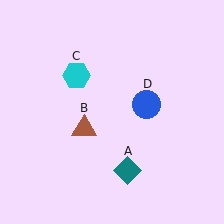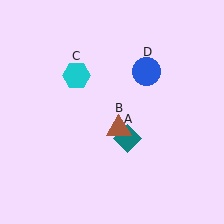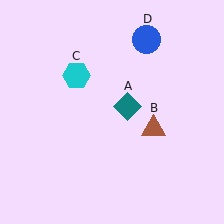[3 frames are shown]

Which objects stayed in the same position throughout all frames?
Cyan hexagon (object C) remained stationary.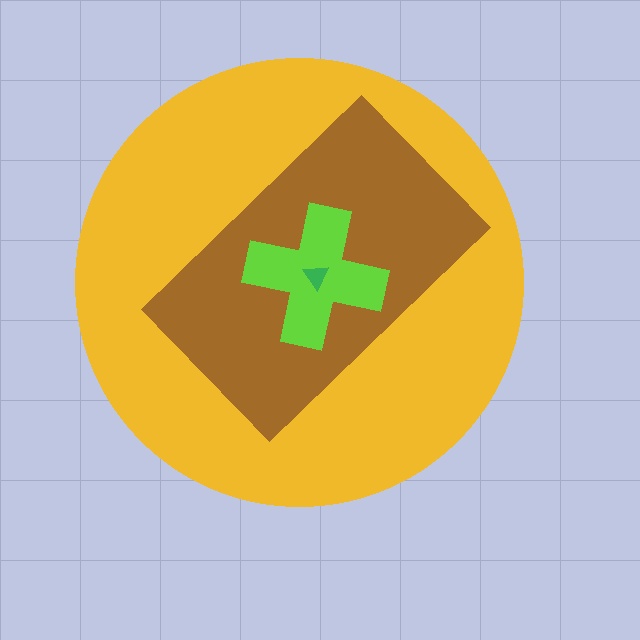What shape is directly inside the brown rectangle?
The lime cross.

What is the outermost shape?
The yellow circle.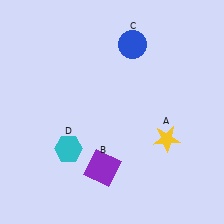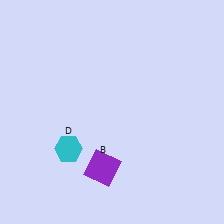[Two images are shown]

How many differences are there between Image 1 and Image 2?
There are 2 differences between the two images.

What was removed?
The blue circle (C), the yellow star (A) were removed in Image 2.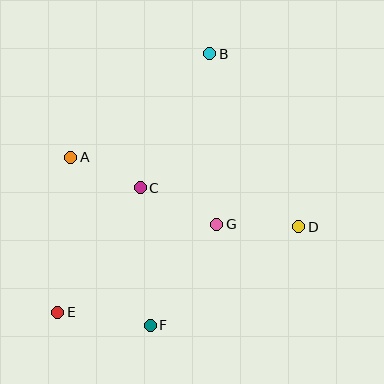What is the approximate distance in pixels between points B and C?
The distance between B and C is approximately 151 pixels.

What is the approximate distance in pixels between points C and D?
The distance between C and D is approximately 163 pixels.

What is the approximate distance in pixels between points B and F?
The distance between B and F is approximately 278 pixels.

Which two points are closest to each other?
Points A and C are closest to each other.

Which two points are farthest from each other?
Points B and E are farthest from each other.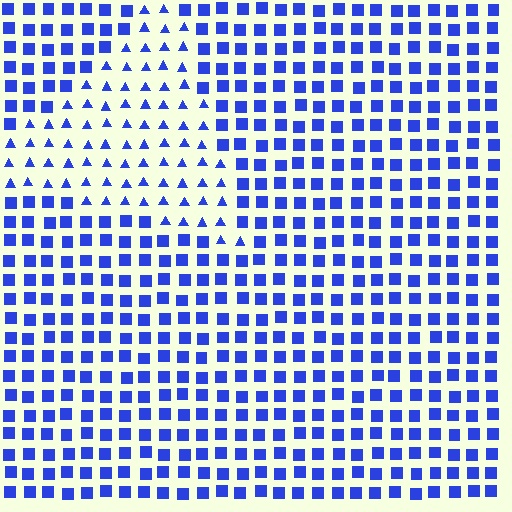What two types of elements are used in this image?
The image uses triangles inside the triangle region and squares outside it.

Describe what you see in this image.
The image is filled with small blue elements arranged in a uniform grid. A triangle-shaped region contains triangles, while the surrounding area contains squares. The boundary is defined purely by the change in element shape.